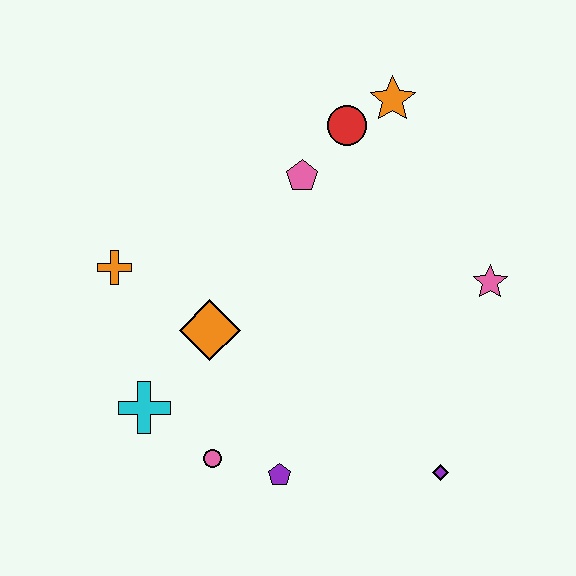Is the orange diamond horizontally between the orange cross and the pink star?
Yes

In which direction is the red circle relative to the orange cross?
The red circle is to the right of the orange cross.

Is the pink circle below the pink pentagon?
Yes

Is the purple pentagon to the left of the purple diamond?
Yes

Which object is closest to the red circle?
The orange star is closest to the red circle.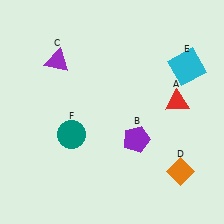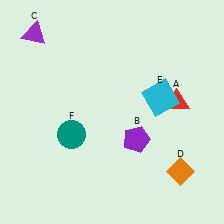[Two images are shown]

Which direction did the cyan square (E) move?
The cyan square (E) moved down.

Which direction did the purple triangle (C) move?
The purple triangle (C) moved up.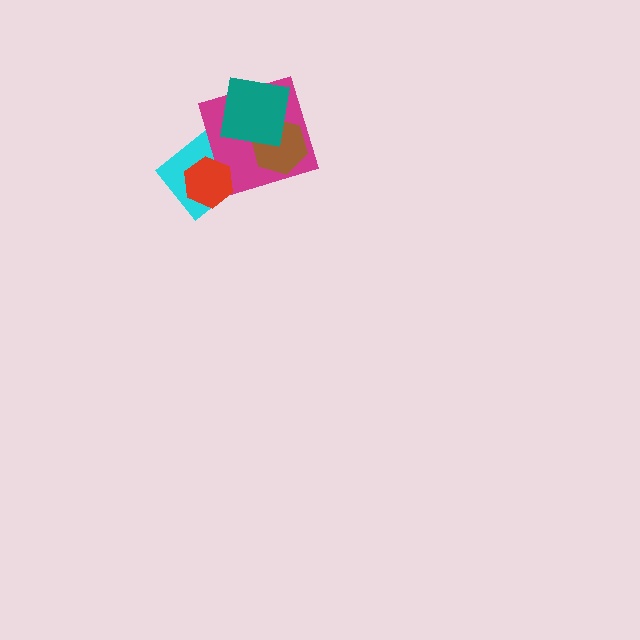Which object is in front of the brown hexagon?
The teal square is in front of the brown hexagon.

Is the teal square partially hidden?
No, no other shape covers it.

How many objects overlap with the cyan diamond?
2 objects overlap with the cyan diamond.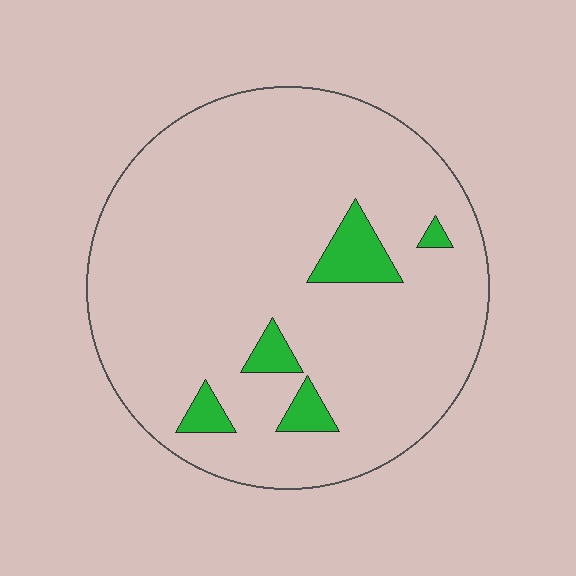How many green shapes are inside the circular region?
5.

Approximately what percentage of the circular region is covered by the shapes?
Approximately 10%.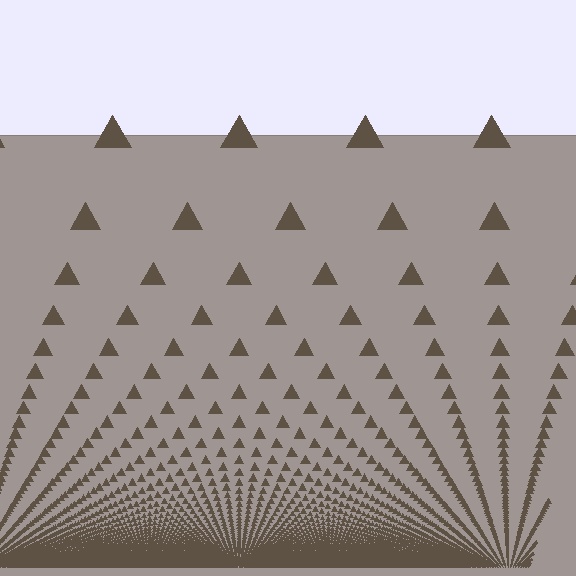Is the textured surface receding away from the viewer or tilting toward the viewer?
The surface appears to tilt toward the viewer. Texture elements get larger and sparser toward the top.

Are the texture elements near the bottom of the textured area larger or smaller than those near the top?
Smaller. The gradient is inverted — elements near the bottom are smaller and denser.